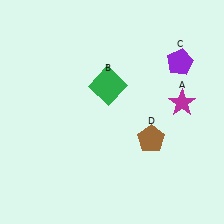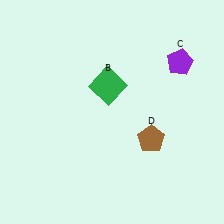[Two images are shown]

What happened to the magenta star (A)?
The magenta star (A) was removed in Image 2. It was in the top-right area of Image 1.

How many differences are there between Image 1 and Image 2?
There is 1 difference between the two images.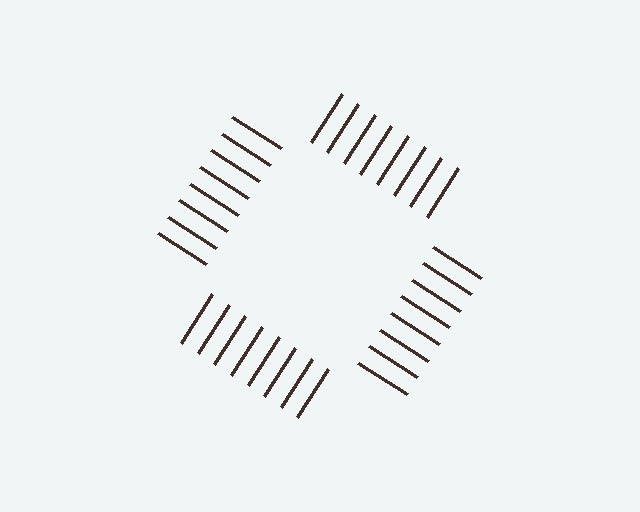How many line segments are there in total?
32 — 8 along each of the 4 edges.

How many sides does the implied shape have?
4 sides — the line-ends trace a square.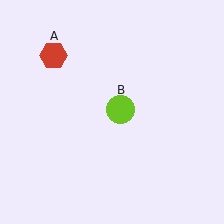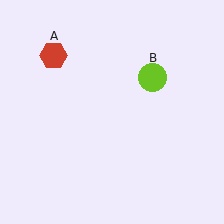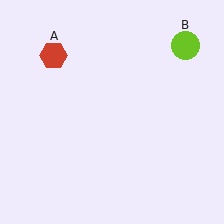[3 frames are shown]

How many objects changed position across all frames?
1 object changed position: lime circle (object B).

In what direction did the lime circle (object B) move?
The lime circle (object B) moved up and to the right.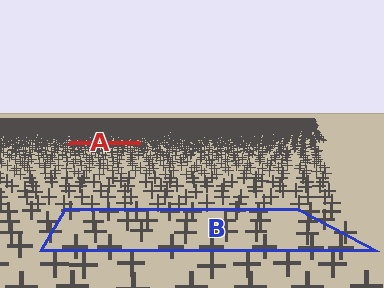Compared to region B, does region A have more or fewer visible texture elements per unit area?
Region A has more texture elements per unit area — they are packed more densely because it is farther away.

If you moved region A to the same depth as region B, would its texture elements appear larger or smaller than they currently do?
They would appear larger. At a closer depth, the same texture elements are projected at a bigger on-screen size.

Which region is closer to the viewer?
Region B is closer. The texture elements there are larger and more spread out.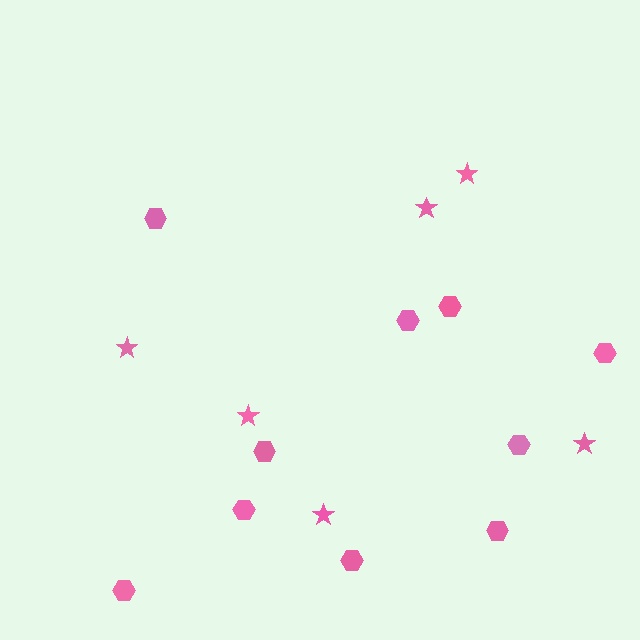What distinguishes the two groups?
There are 2 groups: one group of hexagons (10) and one group of stars (6).